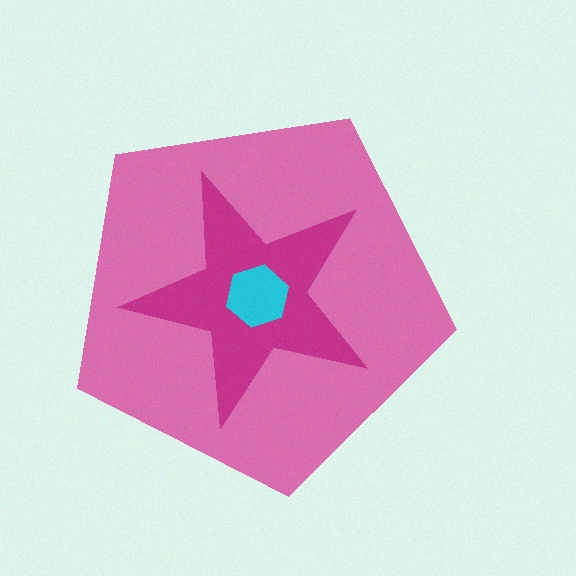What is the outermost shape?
The pink pentagon.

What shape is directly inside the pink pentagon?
The magenta star.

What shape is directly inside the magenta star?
The cyan hexagon.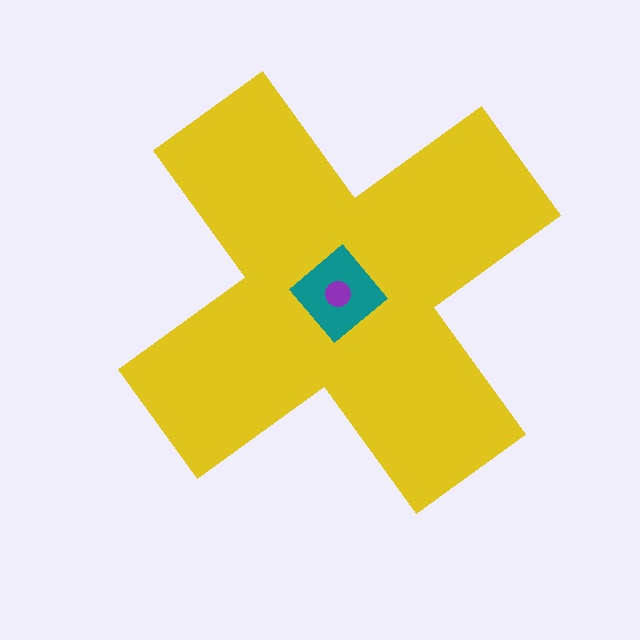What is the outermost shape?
The yellow cross.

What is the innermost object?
The purple circle.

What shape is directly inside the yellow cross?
The teal diamond.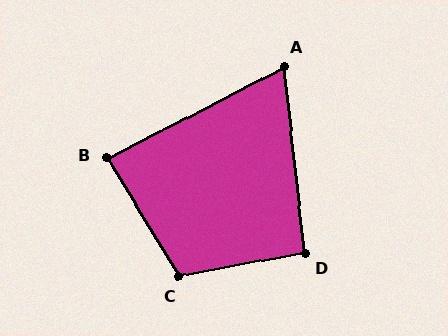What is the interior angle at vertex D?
Approximately 94 degrees (approximately right).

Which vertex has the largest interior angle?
C, at approximately 111 degrees.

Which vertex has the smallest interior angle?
A, at approximately 69 degrees.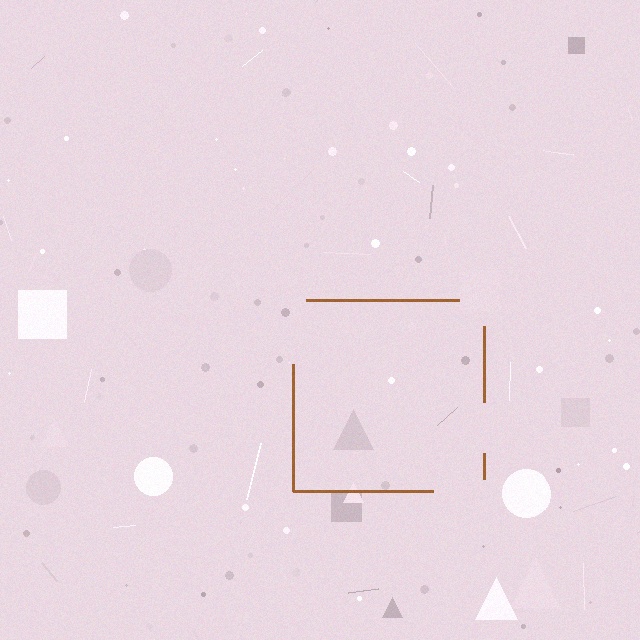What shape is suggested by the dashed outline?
The dashed outline suggests a square.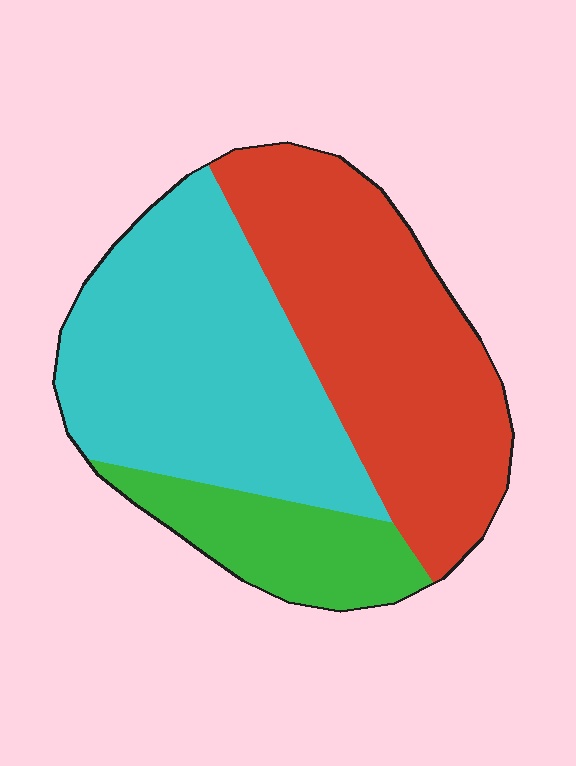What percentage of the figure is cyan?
Cyan takes up about two fifths (2/5) of the figure.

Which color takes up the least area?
Green, at roughly 15%.